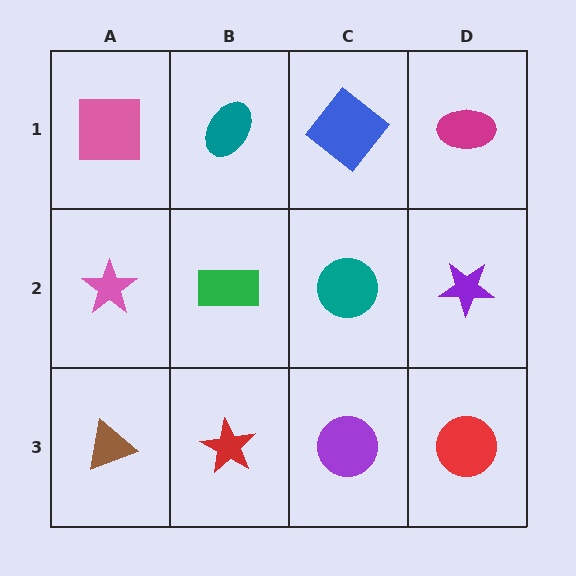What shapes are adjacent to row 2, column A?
A pink square (row 1, column A), a brown triangle (row 3, column A), a green rectangle (row 2, column B).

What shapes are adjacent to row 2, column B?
A teal ellipse (row 1, column B), a red star (row 3, column B), a pink star (row 2, column A), a teal circle (row 2, column C).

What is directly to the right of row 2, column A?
A green rectangle.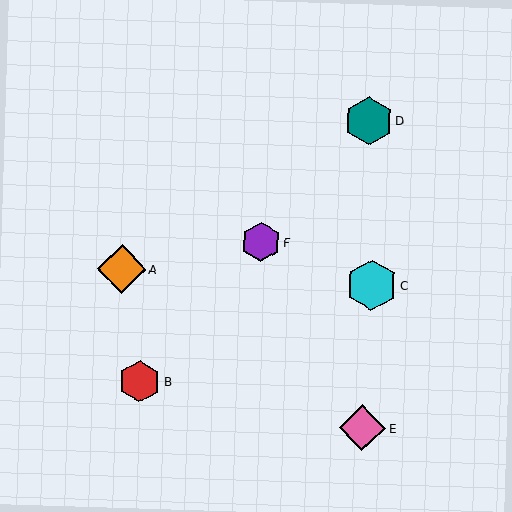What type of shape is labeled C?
Shape C is a cyan hexagon.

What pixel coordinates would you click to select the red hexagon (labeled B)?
Click at (140, 382) to select the red hexagon B.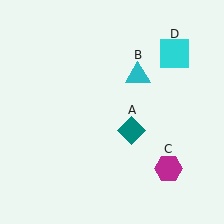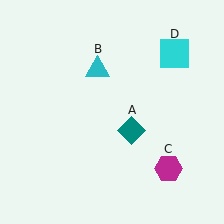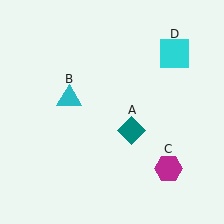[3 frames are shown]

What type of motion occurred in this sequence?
The cyan triangle (object B) rotated counterclockwise around the center of the scene.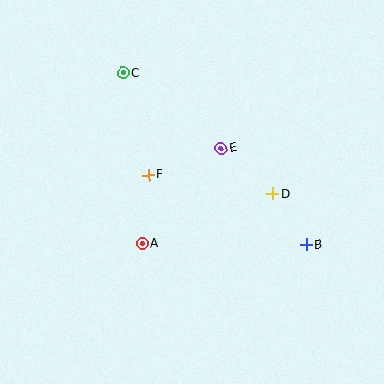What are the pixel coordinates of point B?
Point B is at (306, 245).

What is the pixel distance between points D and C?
The distance between D and C is 192 pixels.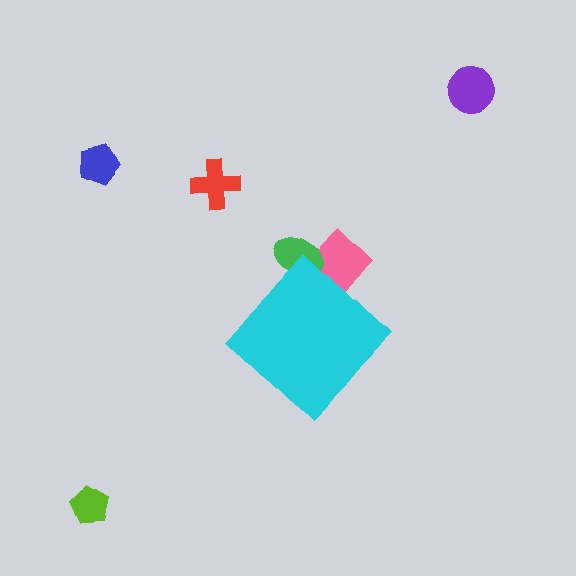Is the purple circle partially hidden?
No, the purple circle is fully visible.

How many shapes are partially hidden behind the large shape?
2 shapes are partially hidden.